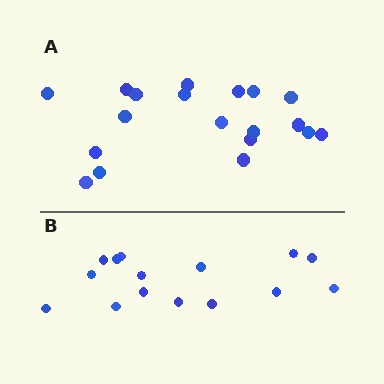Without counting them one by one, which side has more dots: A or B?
Region A (the top region) has more dots.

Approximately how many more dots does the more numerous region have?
Region A has about 4 more dots than region B.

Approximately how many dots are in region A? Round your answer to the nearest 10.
About 20 dots. (The exact count is 19, which rounds to 20.)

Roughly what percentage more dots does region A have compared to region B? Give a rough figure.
About 25% more.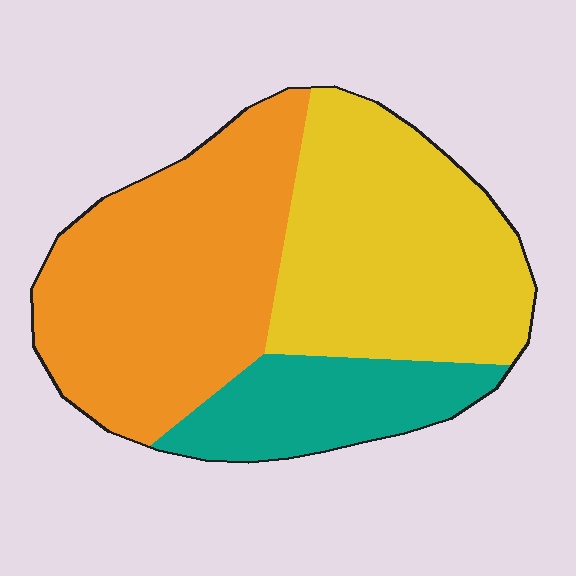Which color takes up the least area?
Teal, at roughly 20%.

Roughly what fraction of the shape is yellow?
Yellow covers 39% of the shape.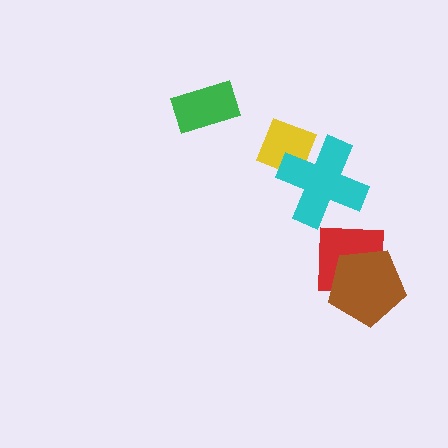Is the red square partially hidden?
Yes, it is partially covered by another shape.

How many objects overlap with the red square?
1 object overlaps with the red square.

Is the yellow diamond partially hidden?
Yes, it is partially covered by another shape.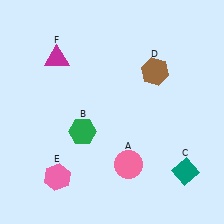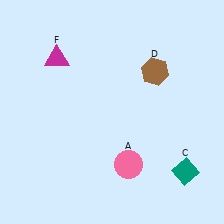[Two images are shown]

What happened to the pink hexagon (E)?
The pink hexagon (E) was removed in Image 2. It was in the bottom-left area of Image 1.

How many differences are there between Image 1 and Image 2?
There are 2 differences between the two images.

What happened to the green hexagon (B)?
The green hexagon (B) was removed in Image 2. It was in the bottom-left area of Image 1.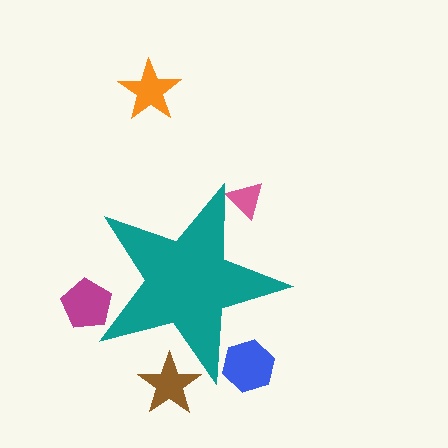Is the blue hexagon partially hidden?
Yes, the blue hexagon is partially hidden behind the teal star.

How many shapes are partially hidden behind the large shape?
4 shapes are partially hidden.